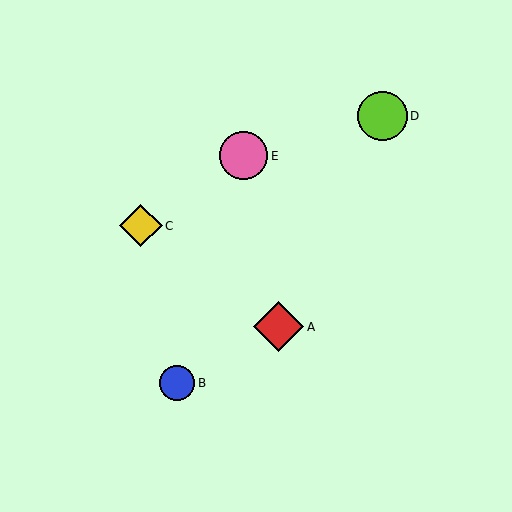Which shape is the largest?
The red diamond (labeled A) is the largest.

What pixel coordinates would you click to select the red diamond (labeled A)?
Click at (279, 327) to select the red diamond A.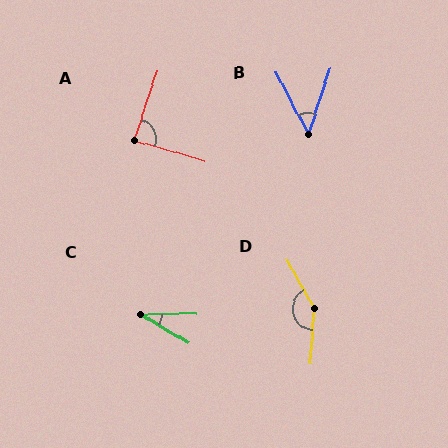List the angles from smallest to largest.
C (31°), B (45°), A (88°), D (147°).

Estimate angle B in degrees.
Approximately 45 degrees.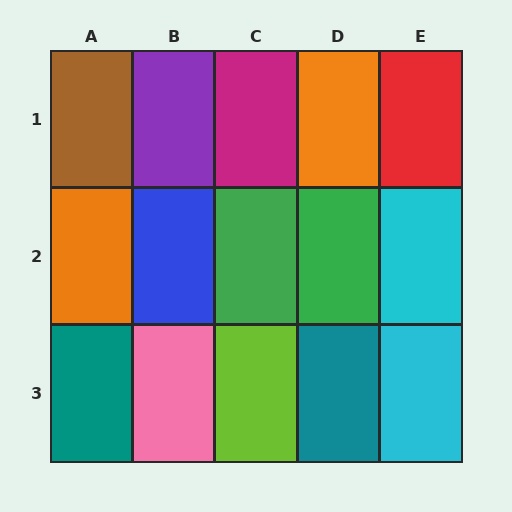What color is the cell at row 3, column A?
Teal.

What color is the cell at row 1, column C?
Magenta.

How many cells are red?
1 cell is red.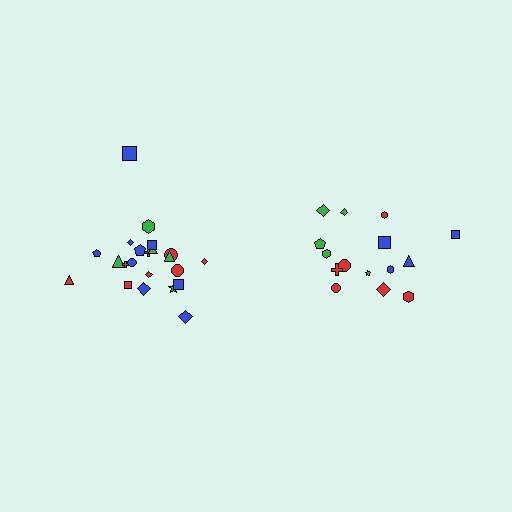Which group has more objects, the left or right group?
The left group.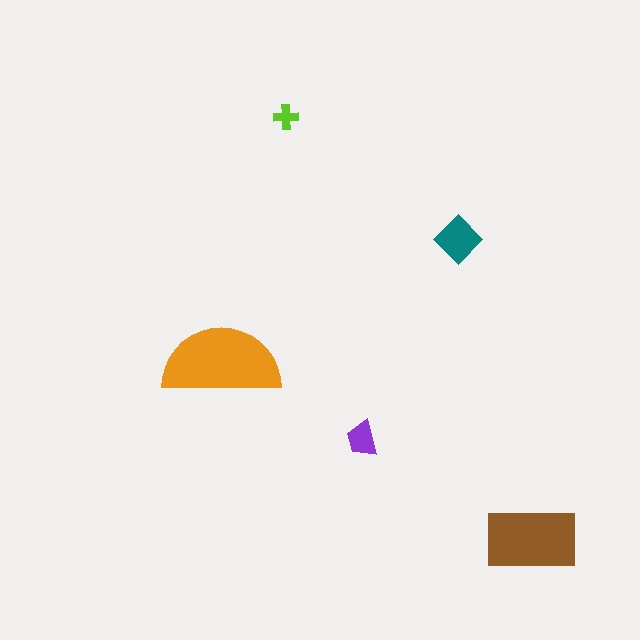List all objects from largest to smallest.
The orange semicircle, the brown rectangle, the teal diamond, the purple trapezoid, the lime cross.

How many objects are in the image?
There are 5 objects in the image.